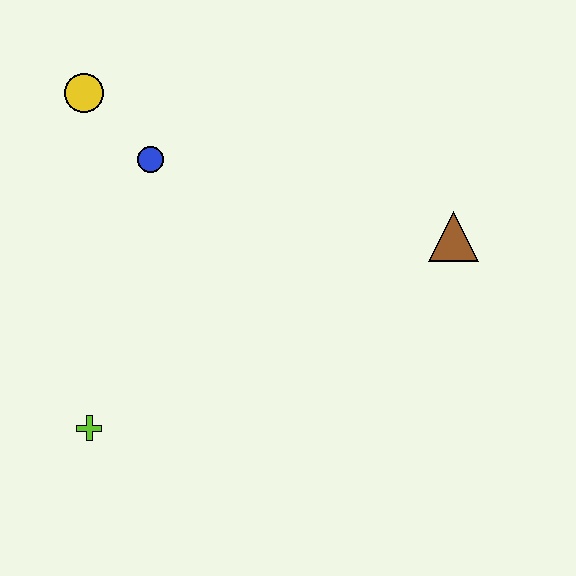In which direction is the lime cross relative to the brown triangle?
The lime cross is to the left of the brown triangle.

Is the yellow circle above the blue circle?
Yes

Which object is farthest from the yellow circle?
The brown triangle is farthest from the yellow circle.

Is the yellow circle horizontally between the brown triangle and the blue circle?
No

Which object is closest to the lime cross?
The blue circle is closest to the lime cross.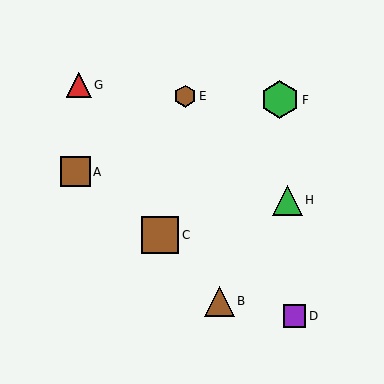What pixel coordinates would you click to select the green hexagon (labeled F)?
Click at (280, 100) to select the green hexagon F.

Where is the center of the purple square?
The center of the purple square is at (295, 316).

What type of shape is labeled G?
Shape G is a red triangle.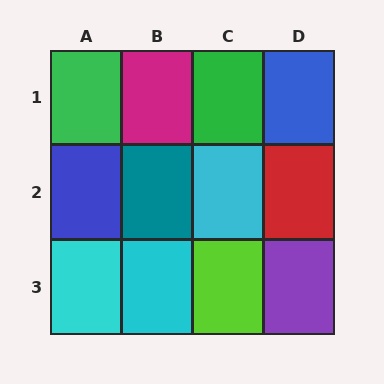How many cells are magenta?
1 cell is magenta.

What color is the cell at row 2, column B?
Teal.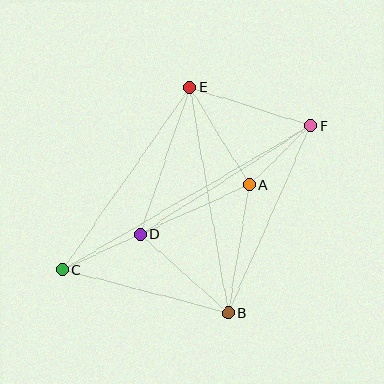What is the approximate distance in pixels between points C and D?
The distance between C and D is approximately 85 pixels.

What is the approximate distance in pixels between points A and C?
The distance between A and C is approximately 205 pixels.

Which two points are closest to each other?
Points A and F are closest to each other.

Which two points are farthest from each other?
Points C and F are farthest from each other.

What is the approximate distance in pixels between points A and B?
The distance between A and B is approximately 130 pixels.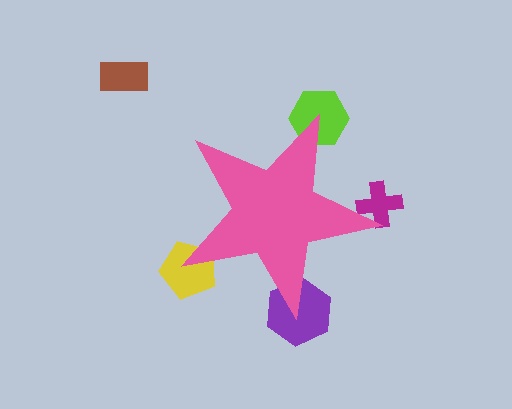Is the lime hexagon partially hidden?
Yes, the lime hexagon is partially hidden behind the pink star.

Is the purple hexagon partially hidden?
Yes, the purple hexagon is partially hidden behind the pink star.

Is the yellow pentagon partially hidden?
Yes, the yellow pentagon is partially hidden behind the pink star.